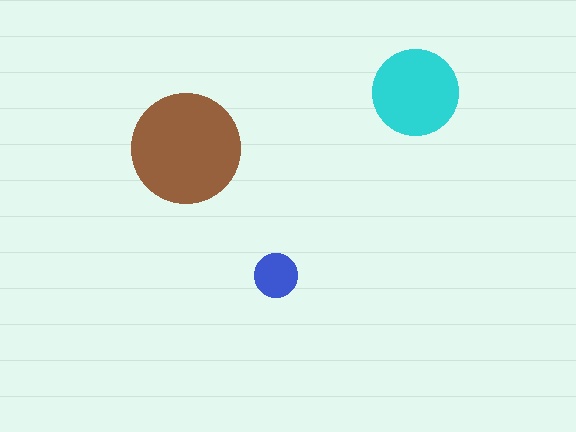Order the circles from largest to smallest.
the brown one, the cyan one, the blue one.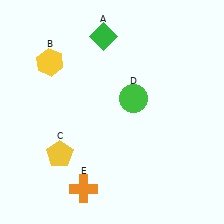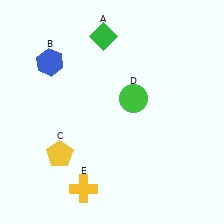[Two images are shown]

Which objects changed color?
B changed from yellow to blue. E changed from orange to yellow.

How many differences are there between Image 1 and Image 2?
There are 2 differences between the two images.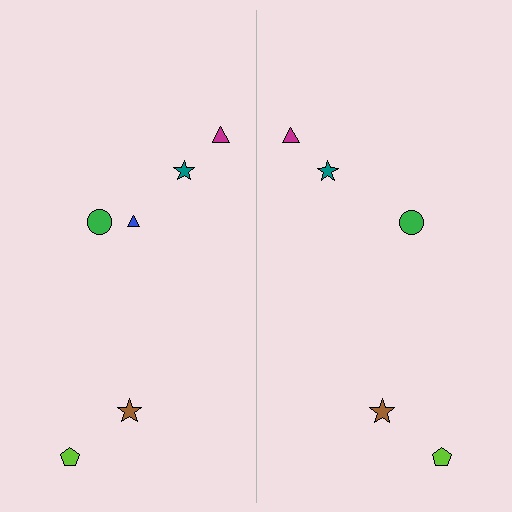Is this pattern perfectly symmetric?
No, the pattern is not perfectly symmetric. A blue triangle is missing from the right side.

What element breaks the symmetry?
A blue triangle is missing from the right side.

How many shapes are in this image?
There are 11 shapes in this image.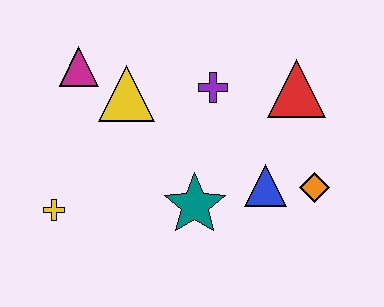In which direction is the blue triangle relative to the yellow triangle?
The blue triangle is to the right of the yellow triangle.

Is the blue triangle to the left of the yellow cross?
No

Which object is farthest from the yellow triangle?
The orange diamond is farthest from the yellow triangle.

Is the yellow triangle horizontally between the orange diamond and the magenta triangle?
Yes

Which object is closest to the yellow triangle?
The magenta triangle is closest to the yellow triangle.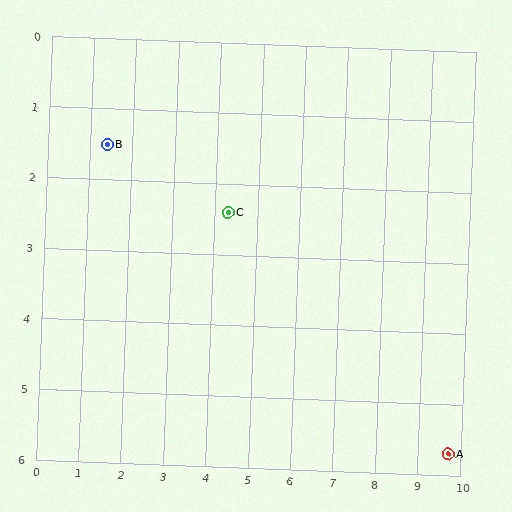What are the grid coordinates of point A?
Point A is at approximately (9.7, 5.7).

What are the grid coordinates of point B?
Point B is at approximately (1.4, 1.5).